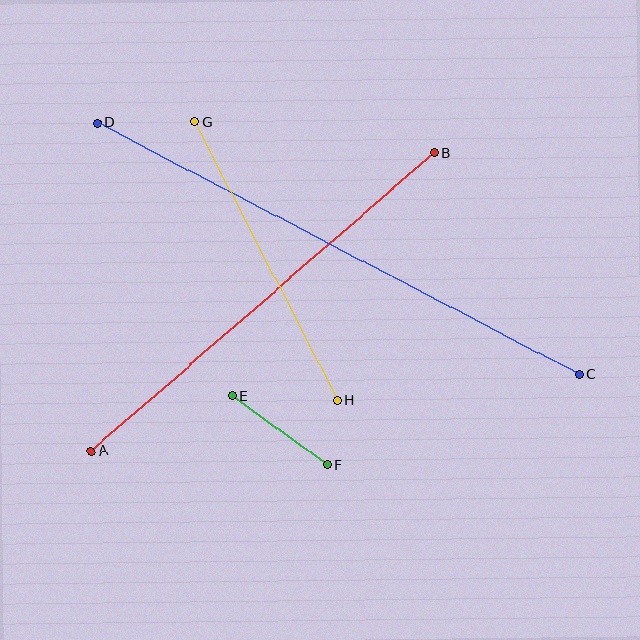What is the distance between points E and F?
The distance is approximately 117 pixels.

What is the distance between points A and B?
The distance is approximately 455 pixels.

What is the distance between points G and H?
The distance is approximately 312 pixels.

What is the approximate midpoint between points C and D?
The midpoint is at approximately (338, 249) pixels.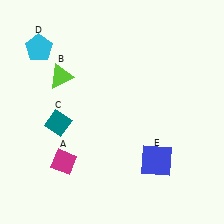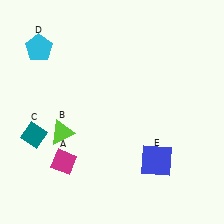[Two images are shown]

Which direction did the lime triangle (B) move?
The lime triangle (B) moved down.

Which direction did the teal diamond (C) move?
The teal diamond (C) moved left.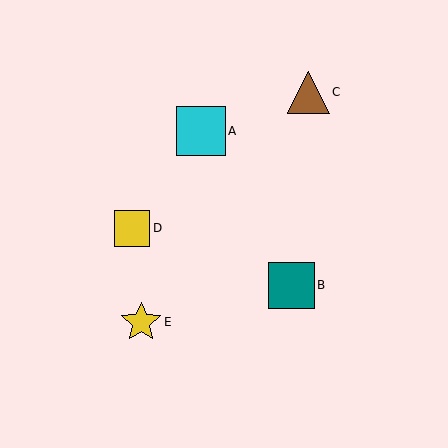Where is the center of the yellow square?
The center of the yellow square is at (132, 228).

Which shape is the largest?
The cyan square (labeled A) is the largest.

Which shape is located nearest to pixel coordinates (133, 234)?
The yellow square (labeled D) at (132, 228) is nearest to that location.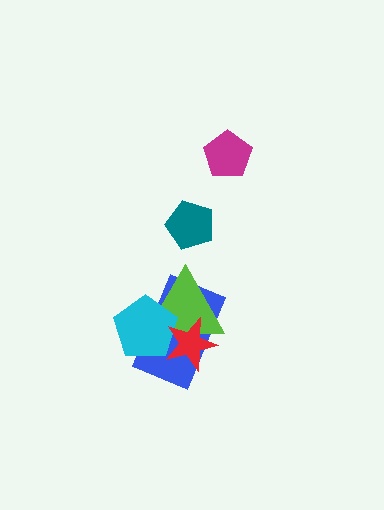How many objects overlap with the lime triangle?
3 objects overlap with the lime triangle.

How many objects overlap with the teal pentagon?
0 objects overlap with the teal pentagon.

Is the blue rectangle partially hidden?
Yes, it is partially covered by another shape.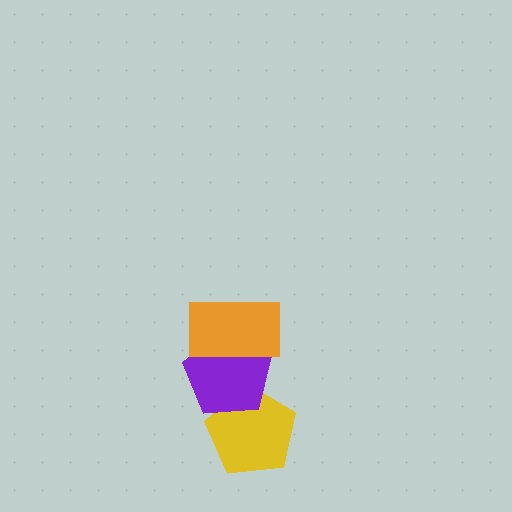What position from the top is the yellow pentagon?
The yellow pentagon is 3rd from the top.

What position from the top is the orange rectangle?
The orange rectangle is 1st from the top.